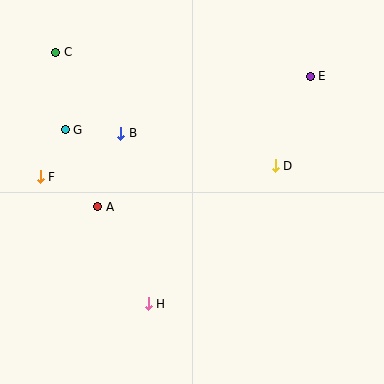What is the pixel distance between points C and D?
The distance between C and D is 247 pixels.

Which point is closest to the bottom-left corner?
Point H is closest to the bottom-left corner.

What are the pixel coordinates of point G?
Point G is at (65, 130).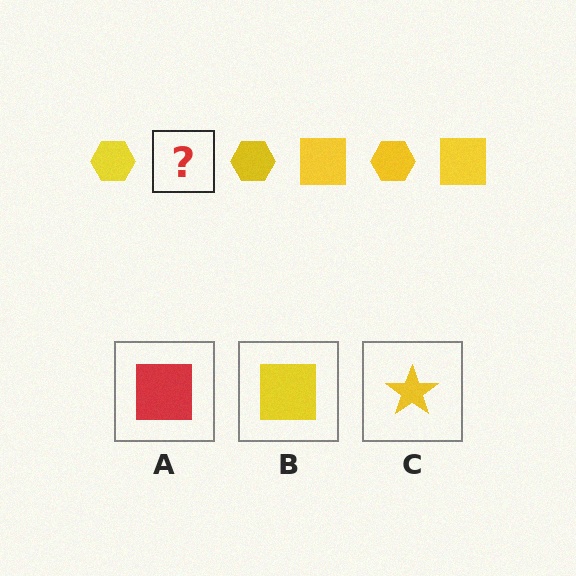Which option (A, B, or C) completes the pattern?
B.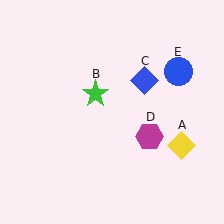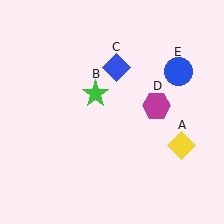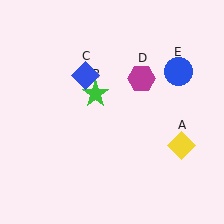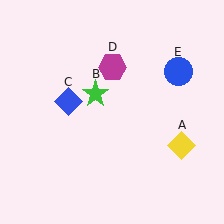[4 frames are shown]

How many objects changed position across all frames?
2 objects changed position: blue diamond (object C), magenta hexagon (object D).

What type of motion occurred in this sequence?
The blue diamond (object C), magenta hexagon (object D) rotated counterclockwise around the center of the scene.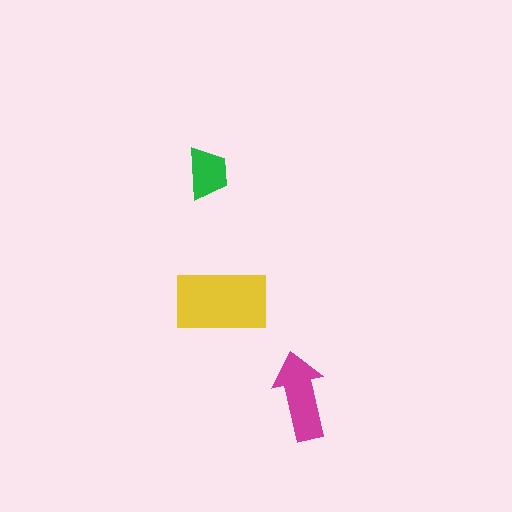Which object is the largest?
The yellow rectangle.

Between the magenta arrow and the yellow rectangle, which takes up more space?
The yellow rectangle.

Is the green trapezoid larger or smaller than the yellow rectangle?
Smaller.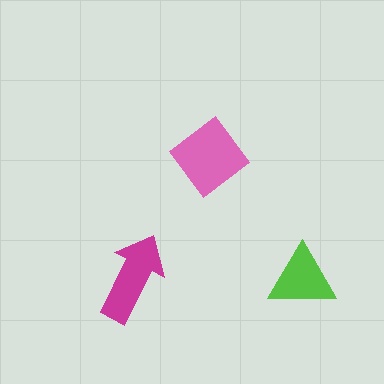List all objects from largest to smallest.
The pink diamond, the magenta arrow, the lime triangle.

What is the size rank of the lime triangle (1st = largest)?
3rd.